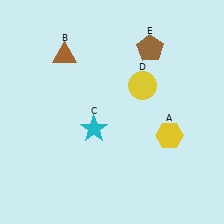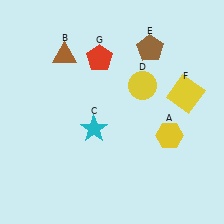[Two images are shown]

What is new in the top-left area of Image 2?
A red pentagon (G) was added in the top-left area of Image 2.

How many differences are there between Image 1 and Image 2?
There are 2 differences between the two images.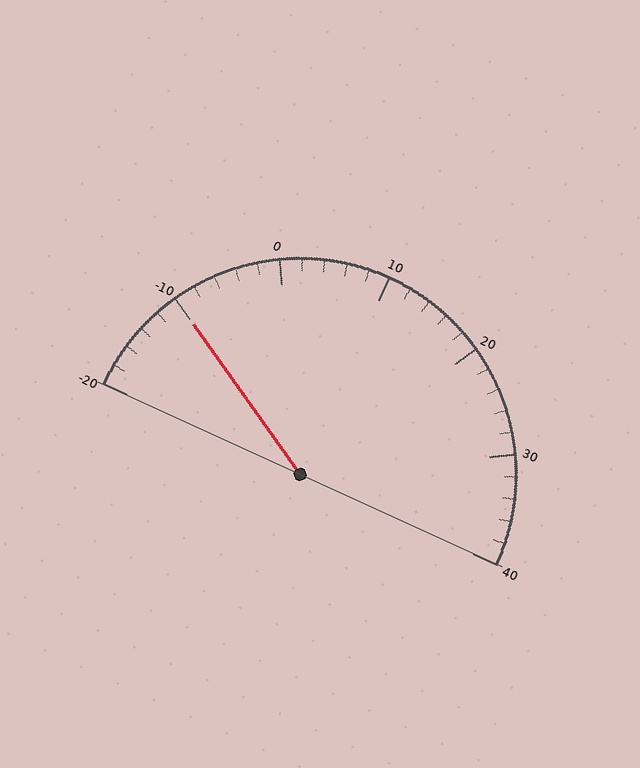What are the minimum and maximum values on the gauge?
The gauge ranges from -20 to 40.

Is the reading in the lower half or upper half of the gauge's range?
The reading is in the lower half of the range (-20 to 40).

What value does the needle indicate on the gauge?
The needle indicates approximately -10.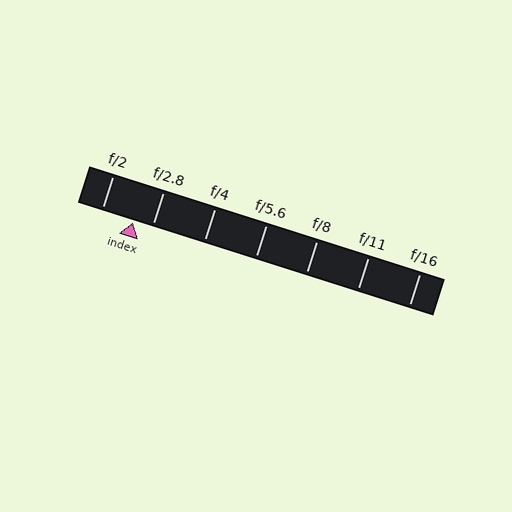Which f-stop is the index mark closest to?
The index mark is closest to f/2.8.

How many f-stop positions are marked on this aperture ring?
There are 7 f-stop positions marked.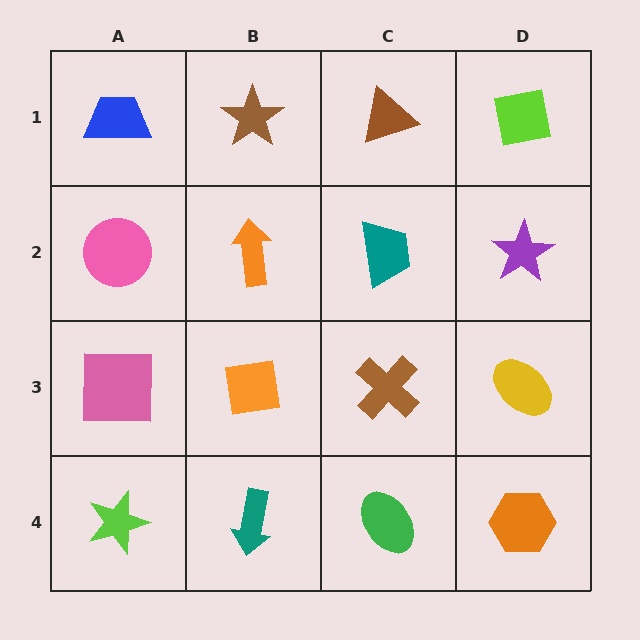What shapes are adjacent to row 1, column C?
A teal trapezoid (row 2, column C), a brown star (row 1, column B), a lime square (row 1, column D).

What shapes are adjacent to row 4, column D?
A yellow ellipse (row 3, column D), a green ellipse (row 4, column C).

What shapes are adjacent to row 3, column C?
A teal trapezoid (row 2, column C), a green ellipse (row 4, column C), an orange square (row 3, column B), a yellow ellipse (row 3, column D).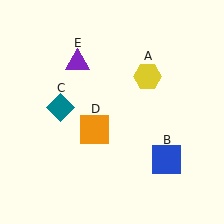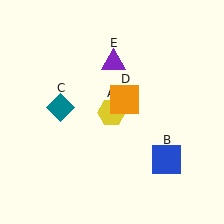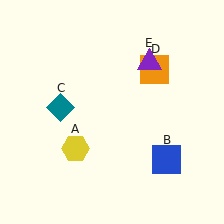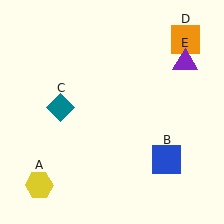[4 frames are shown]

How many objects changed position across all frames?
3 objects changed position: yellow hexagon (object A), orange square (object D), purple triangle (object E).